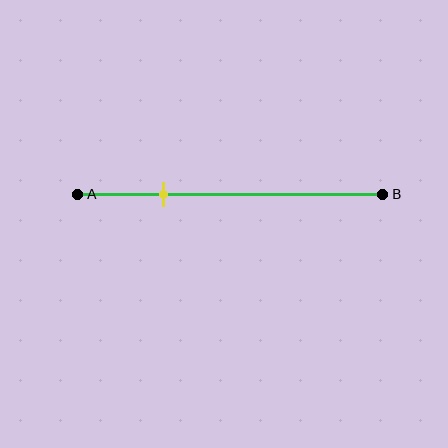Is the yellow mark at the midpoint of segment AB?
No, the mark is at about 30% from A, not at the 50% midpoint.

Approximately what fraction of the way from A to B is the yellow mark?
The yellow mark is approximately 30% of the way from A to B.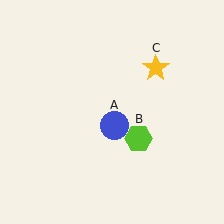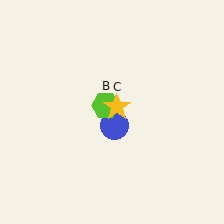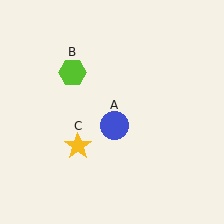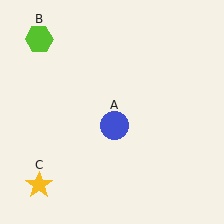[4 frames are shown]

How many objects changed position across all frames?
2 objects changed position: lime hexagon (object B), yellow star (object C).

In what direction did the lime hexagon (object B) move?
The lime hexagon (object B) moved up and to the left.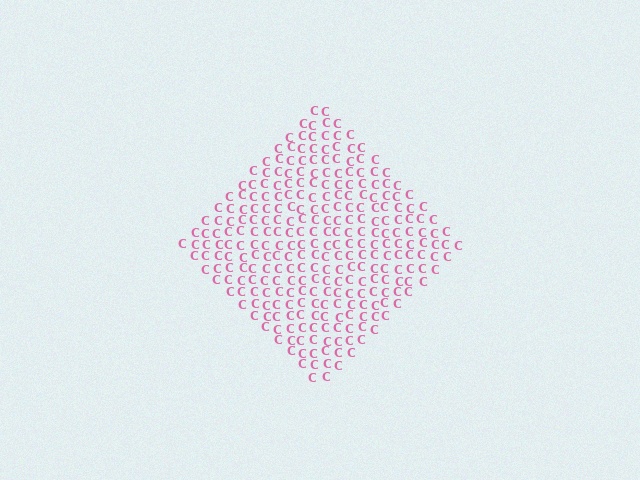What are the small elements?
The small elements are letter C's.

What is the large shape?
The large shape is a diamond.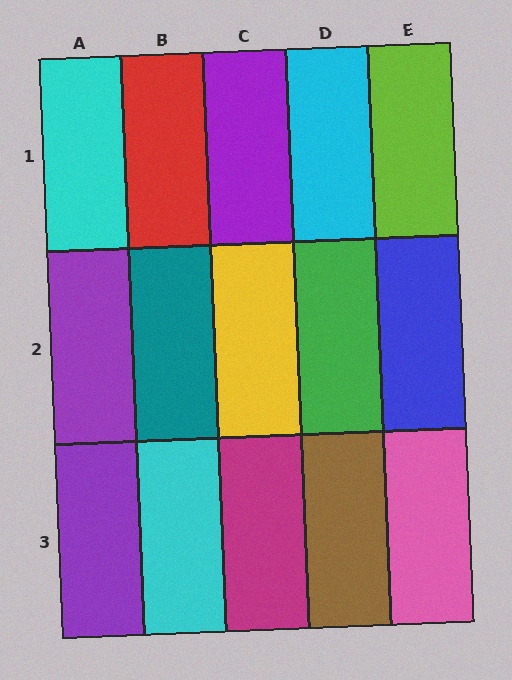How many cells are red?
1 cell is red.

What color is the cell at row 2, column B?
Teal.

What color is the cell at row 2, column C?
Yellow.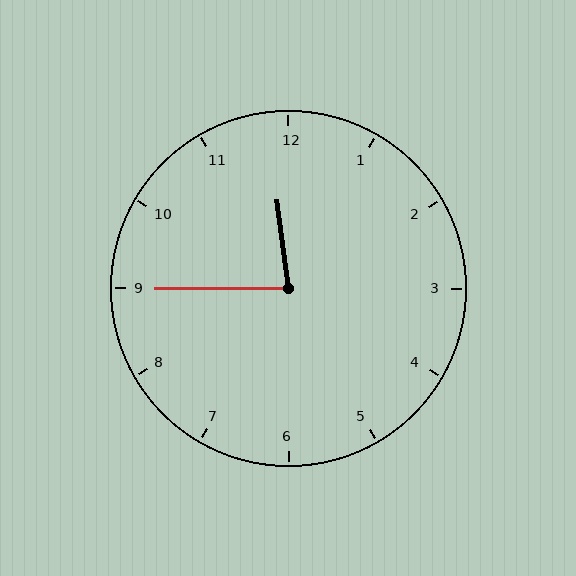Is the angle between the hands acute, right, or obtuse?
It is acute.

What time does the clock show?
11:45.